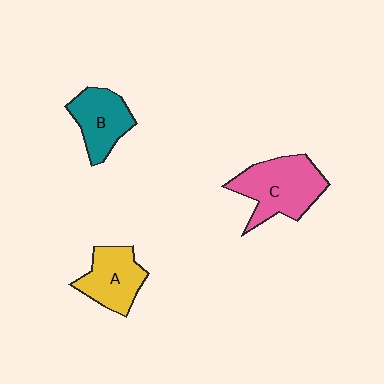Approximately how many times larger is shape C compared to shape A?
Approximately 1.4 times.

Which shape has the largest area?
Shape C (pink).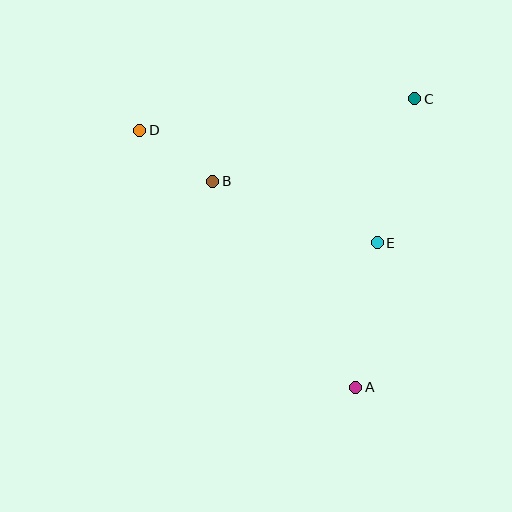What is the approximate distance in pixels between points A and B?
The distance between A and B is approximately 251 pixels.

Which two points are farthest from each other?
Points A and D are farthest from each other.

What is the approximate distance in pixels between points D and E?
The distance between D and E is approximately 263 pixels.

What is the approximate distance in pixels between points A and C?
The distance between A and C is approximately 295 pixels.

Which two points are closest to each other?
Points B and D are closest to each other.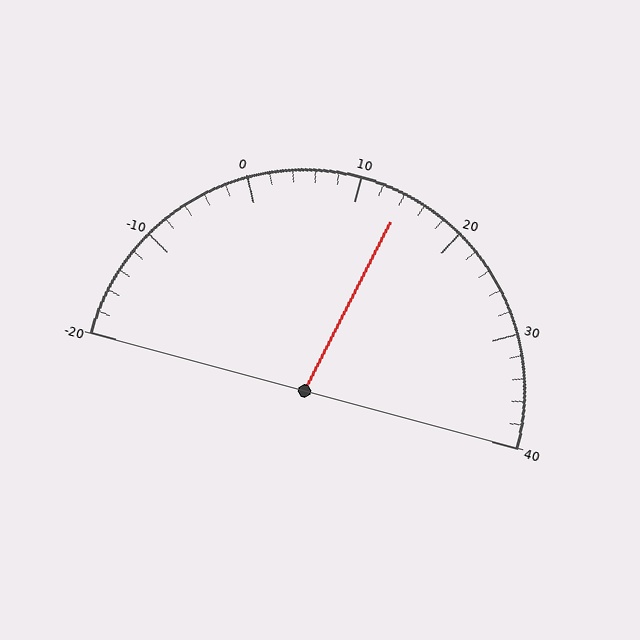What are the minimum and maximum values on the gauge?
The gauge ranges from -20 to 40.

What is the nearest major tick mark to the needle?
The nearest major tick mark is 10.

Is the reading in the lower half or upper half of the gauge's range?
The reading is in the upper half of the range (-20 to 40).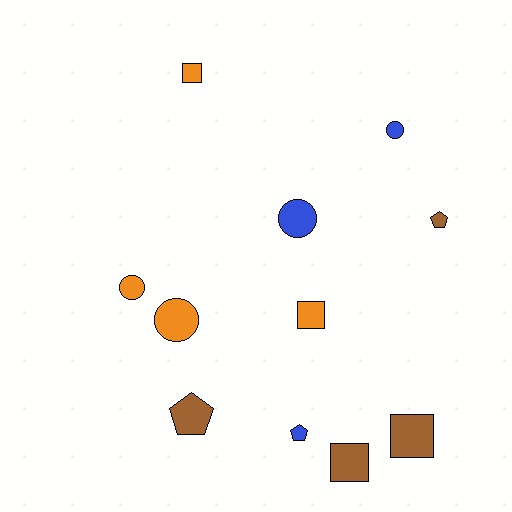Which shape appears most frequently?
Circle, with 4 objects.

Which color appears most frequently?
Brown, with 4 objects.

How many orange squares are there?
There are 2 orange squares.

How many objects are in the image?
There are 11 objects.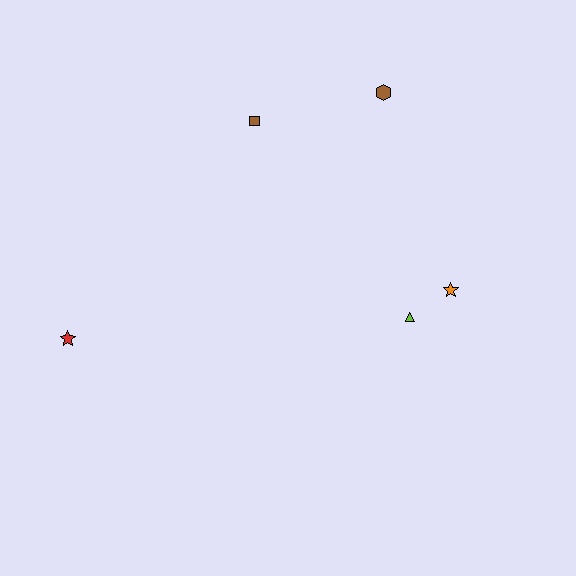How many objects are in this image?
There are 5 objects.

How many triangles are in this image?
There is 1 triangle.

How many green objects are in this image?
There are no green objects.